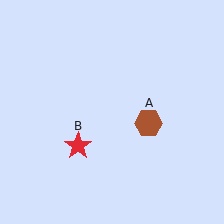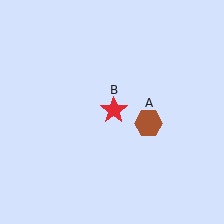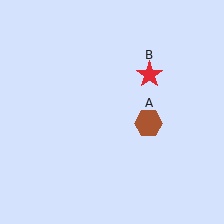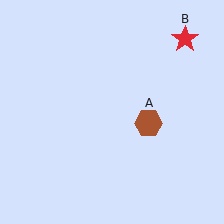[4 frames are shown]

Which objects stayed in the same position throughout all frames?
Brown hexagon (object A) remained stationary.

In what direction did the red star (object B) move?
The red star (object B) moved up and to the right.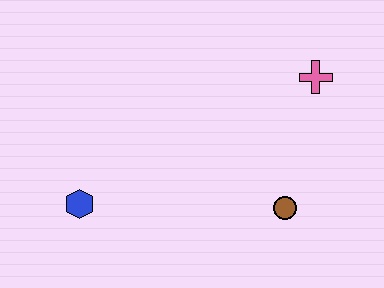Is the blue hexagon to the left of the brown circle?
Yes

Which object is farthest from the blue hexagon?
The pink cross is farthest from the blue hexagon.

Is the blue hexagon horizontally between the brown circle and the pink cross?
No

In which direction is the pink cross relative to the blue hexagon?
The pink cross is to the right of the blue hexagon.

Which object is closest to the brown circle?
The pink cross is closest to the brown circle.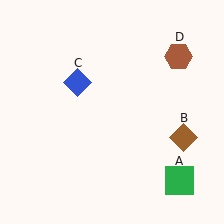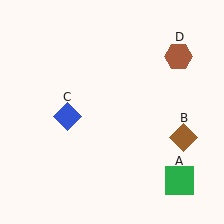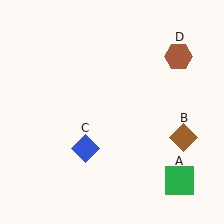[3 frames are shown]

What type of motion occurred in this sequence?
The blue diamond (object C) rotated counterclockwise around the center of the scene.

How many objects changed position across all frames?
1 object changed position: blue diamond (object C).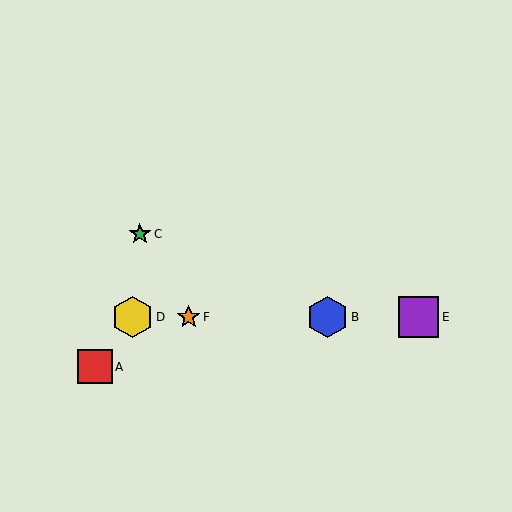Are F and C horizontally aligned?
No, F is at y≈317 and C is at y≈234.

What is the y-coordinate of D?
Object D is at y≈317.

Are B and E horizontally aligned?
Yes, both are at y≈317.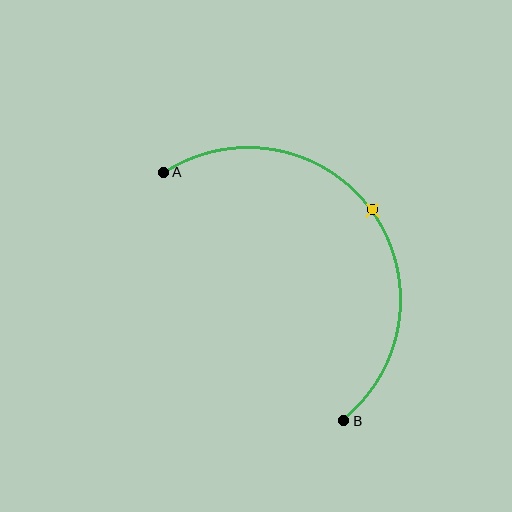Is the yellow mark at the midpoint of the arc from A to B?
Yes. The yellow mark lies on the arc at equal arc-length from both A and B — it is the arc midpoint.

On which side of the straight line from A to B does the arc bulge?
The arc bulges above and to the right of the straight line connecting A and B.